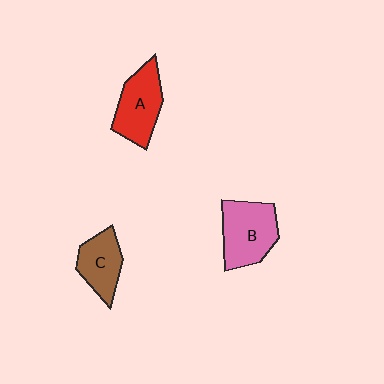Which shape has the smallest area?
Shape C (brown).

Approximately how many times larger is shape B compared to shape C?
Approximately 1.3 times.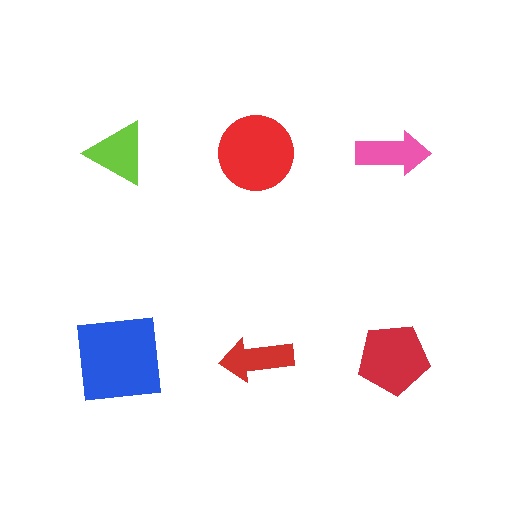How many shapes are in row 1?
3 shapes.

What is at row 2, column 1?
A blue square.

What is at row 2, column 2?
A red arrow.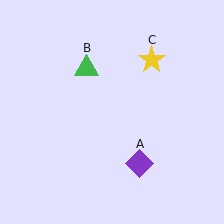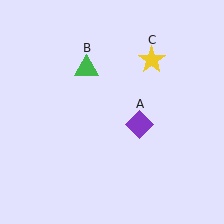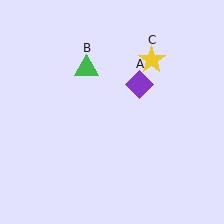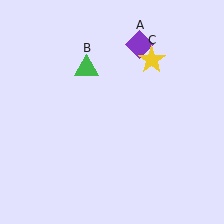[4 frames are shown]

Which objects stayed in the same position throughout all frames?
Green triangle (object B) and yellow star (object C) remained stationary.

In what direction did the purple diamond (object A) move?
The purple diamond (object A) moved up.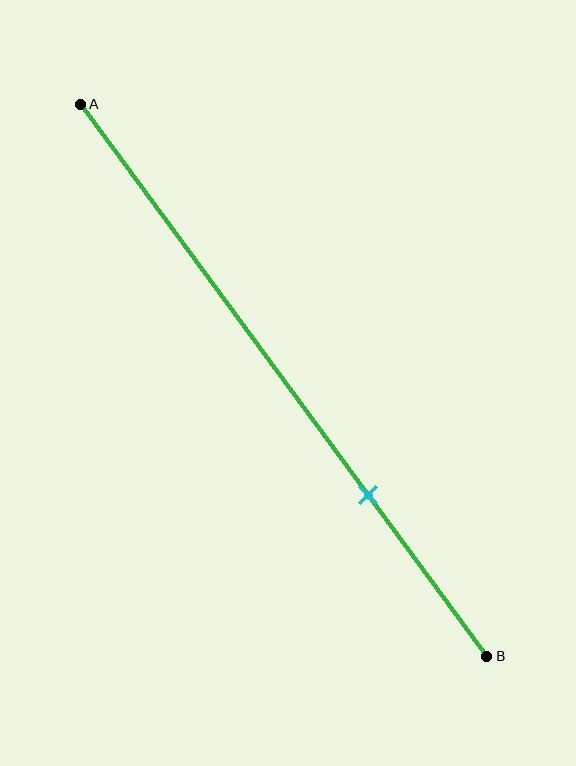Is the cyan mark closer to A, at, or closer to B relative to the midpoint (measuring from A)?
The cyan mark is closer to point B than the midpoint of segment AB.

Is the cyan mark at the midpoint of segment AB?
No, the mark is at about 70% from A, not at the 50% midpoint.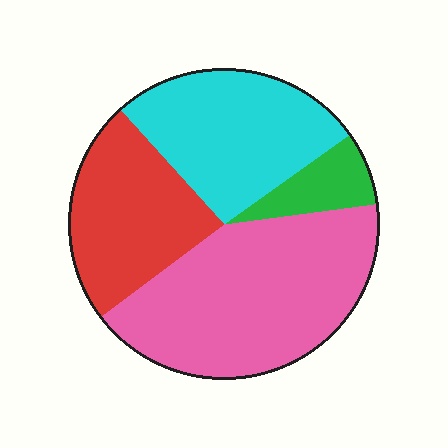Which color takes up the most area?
Pink, at roughly 40%.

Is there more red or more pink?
Pink.